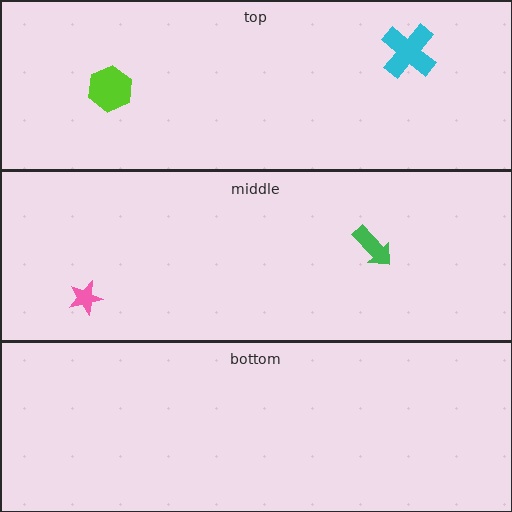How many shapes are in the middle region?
2.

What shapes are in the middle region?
The pink star, the green arrow.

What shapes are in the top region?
The cyan cross, the lime hexagon.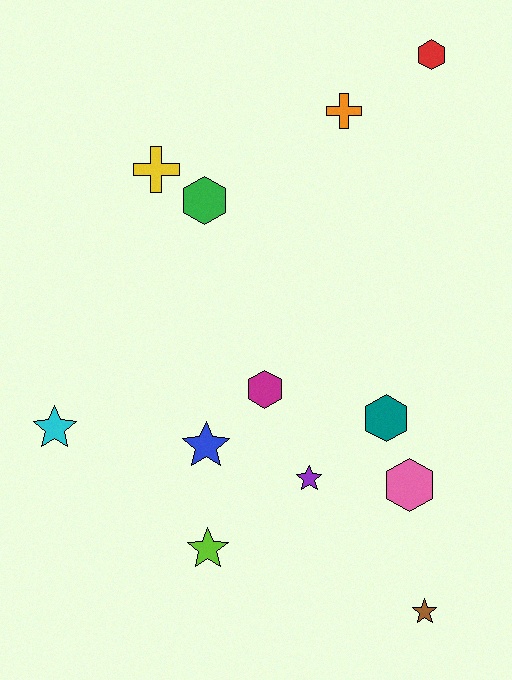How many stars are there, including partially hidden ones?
There are 5 stars.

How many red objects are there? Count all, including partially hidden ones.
There is 1 red object.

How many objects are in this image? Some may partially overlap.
There are 12 objects.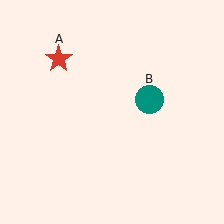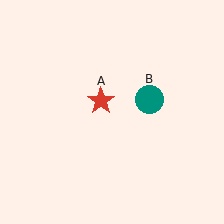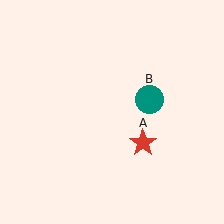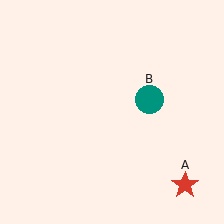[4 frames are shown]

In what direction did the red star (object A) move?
The red star (object A) moved down and to the right.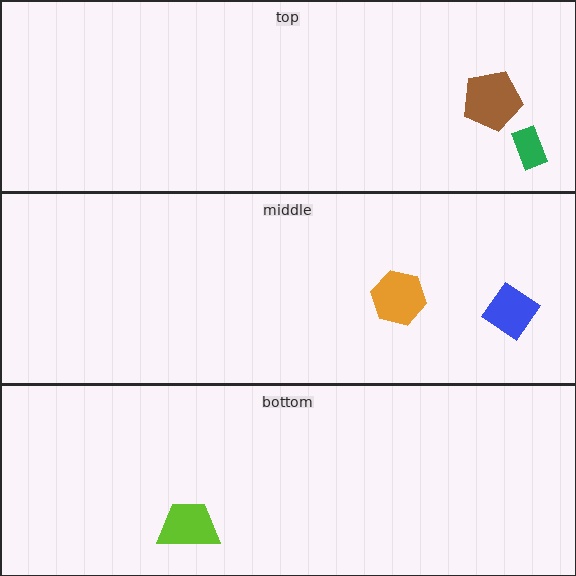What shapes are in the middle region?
The blue diamond, the orange hexagon.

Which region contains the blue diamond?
The middle region.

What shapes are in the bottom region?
The lime trapezoid.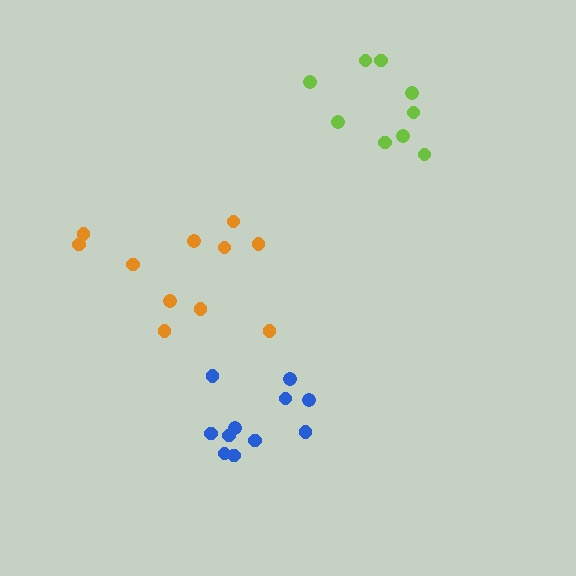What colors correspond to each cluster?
The clusters are colored: orange, lime, blue.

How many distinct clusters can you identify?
There are 3 distinct clusters.